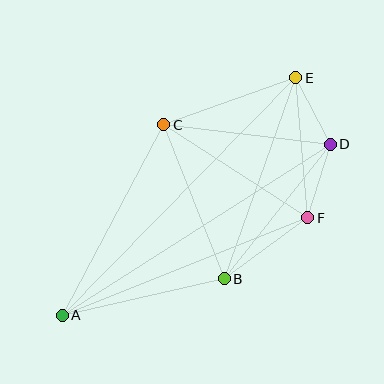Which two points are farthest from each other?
Points A and E are farthest from each other.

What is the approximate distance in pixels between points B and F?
The distance between B and F is approximately 103 pixels.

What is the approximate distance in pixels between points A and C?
The distance between A and C is approximately 216 pixels.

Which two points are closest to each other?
Points D and E are closest to each other.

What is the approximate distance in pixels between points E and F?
The distance between E and F is approximately 141 pixels.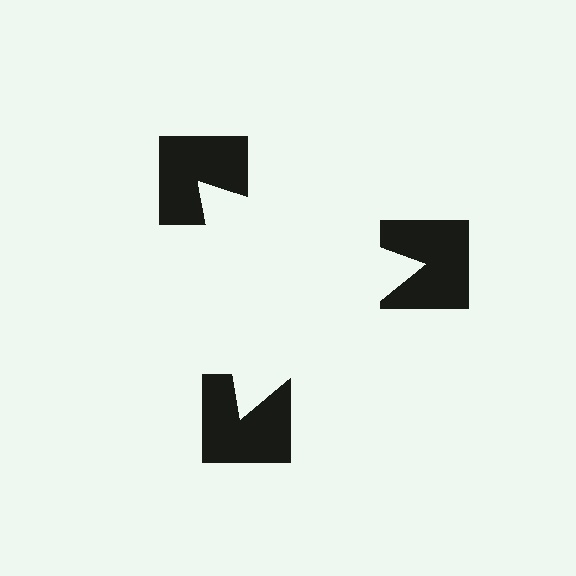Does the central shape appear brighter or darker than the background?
It typically appears slightly brighter than the background, even though no actual brightness change is drawn.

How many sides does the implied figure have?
3 sides.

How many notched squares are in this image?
There are 3 — one at each vertex of the illusory triangle.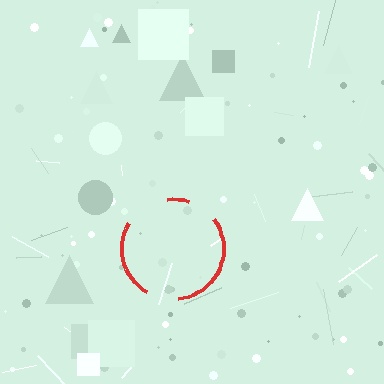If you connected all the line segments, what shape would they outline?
They would outline a circle.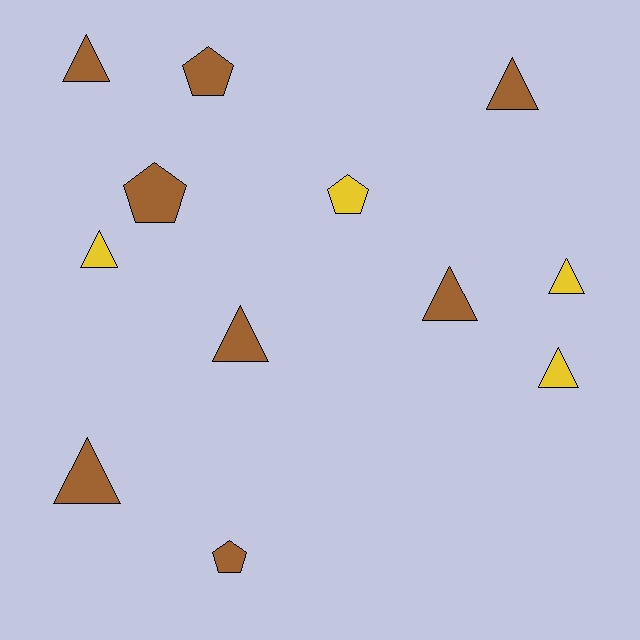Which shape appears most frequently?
Triangle, with 8 objects.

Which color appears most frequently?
Brown, with 8 objects.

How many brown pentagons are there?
There are 3 brown pentagons.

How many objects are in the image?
There are 12 objects.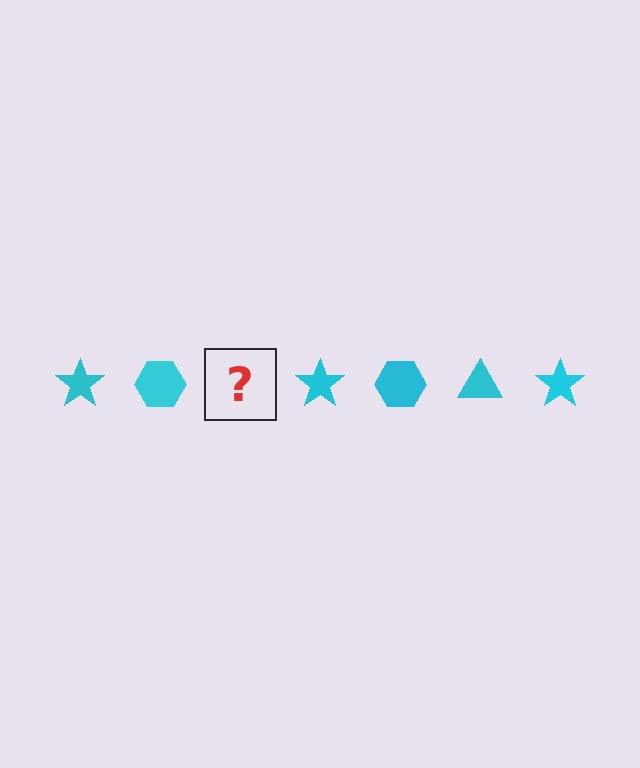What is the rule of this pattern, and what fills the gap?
The rule is that the pattern cycles through star, hexagon, triangle shapes in cyan. The gap should be filled with a cyan triangle.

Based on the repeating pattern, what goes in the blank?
The blank should be a cyan triangle.